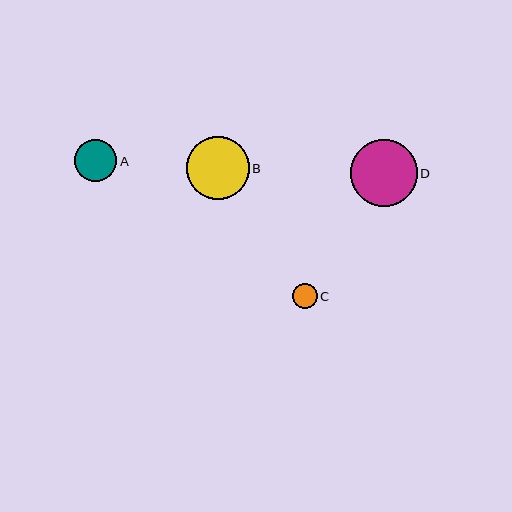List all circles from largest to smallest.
From largest to smallest: D, B, A, C.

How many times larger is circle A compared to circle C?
Circle A is approximately 1.7 times the size of circle C.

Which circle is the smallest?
Circle C is the smallest with a size of approximately 24 pixels.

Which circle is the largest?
Circle D is the largest with a size of approximately 67 pixels.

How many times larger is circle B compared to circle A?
Circle B is approximately 1.5 times the size of circle A.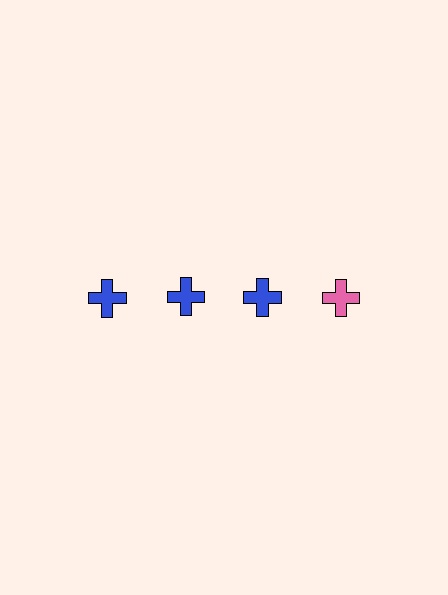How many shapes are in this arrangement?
There are 4 shapes arranged in a grid pattern.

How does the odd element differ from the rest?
It has a different color: pink instead of blue.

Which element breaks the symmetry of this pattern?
The pink cross in the top row, second from right column breaks the symmetry. All other shapes are blue crosses.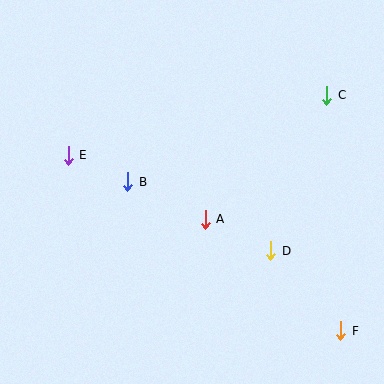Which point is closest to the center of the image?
Point A at (205, 219) is closest to the center.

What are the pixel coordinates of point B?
Point B is at (128, 182).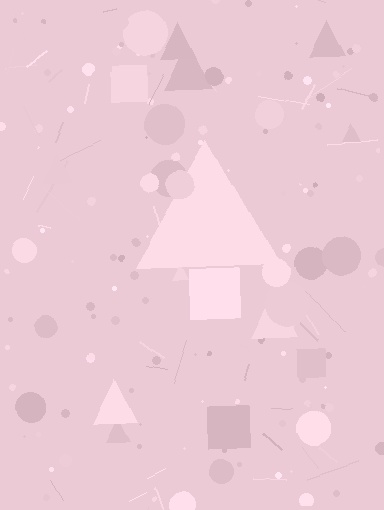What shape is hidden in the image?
A triangle is hidden in the image.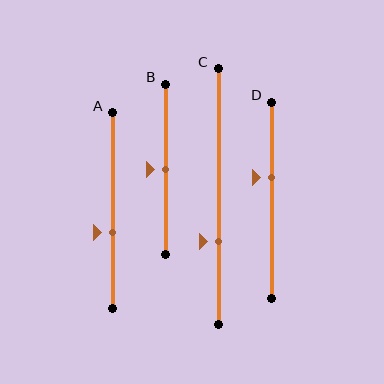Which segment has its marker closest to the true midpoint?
Segment B has its marker closest to the true midpoint.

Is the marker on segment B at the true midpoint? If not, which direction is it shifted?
Yes, the marker on segment B is at the true midpoint.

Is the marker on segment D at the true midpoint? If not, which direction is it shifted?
No, the marker on segment D is shifted upward by about 11% of the segment length.